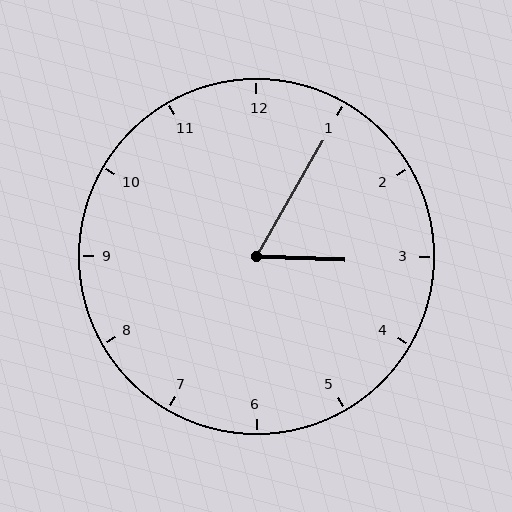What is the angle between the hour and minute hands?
Approximately 62 degrees.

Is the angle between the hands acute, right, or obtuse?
It is acute.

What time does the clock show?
3:05.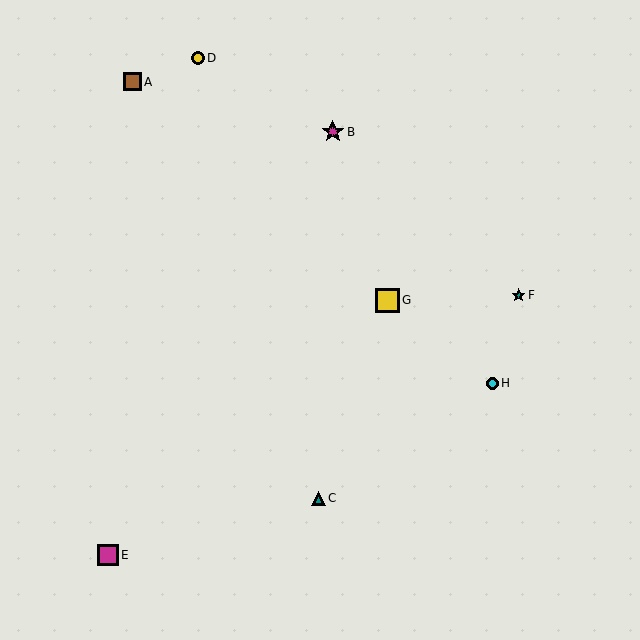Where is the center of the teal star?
The center of the teal star is at (519, 295).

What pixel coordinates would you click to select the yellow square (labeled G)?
Click at (387, 300) to select the yellow square G.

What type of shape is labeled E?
Shape E is a magenta square.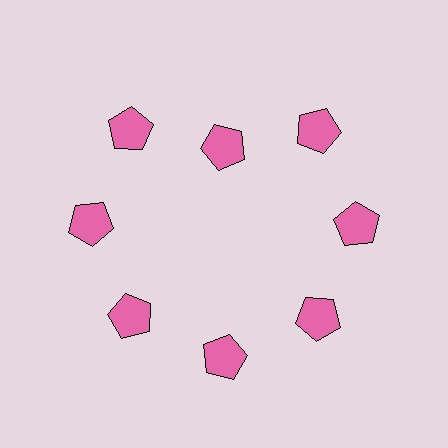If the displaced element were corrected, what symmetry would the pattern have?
It would have 8-fold rotational symmetry — the pattern would map onto itself every 45 degrees.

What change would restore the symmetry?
The symmetry would be restored by moving it outward, back onto the ring so that all 8 pentagons sit at equal angles and equal distance from the center.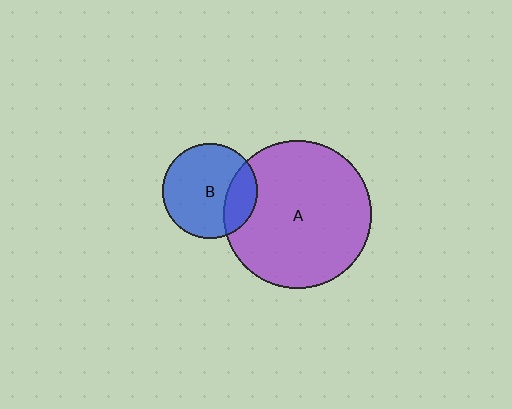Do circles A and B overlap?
Yes.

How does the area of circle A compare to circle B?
Approximately 2.4 times.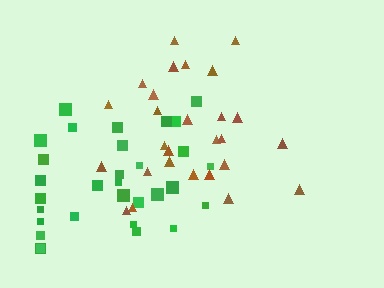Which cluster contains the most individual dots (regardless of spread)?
Green (32).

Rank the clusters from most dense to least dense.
brown, green.